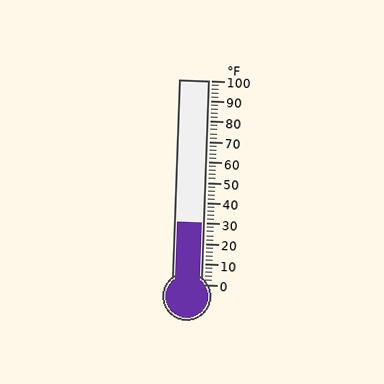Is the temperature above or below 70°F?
The temperature is below 70°F.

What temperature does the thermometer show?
The thermometer shows approximately 30°F.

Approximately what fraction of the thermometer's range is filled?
The thermometer is filled to approximately 30% of its range.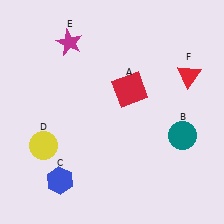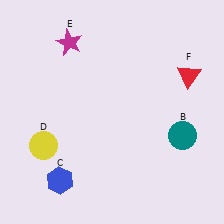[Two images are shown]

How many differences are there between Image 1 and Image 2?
There is 1 difference between the two images.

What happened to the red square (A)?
The red square (A) was removed in Image 2. It was in the top-right area of Image 1.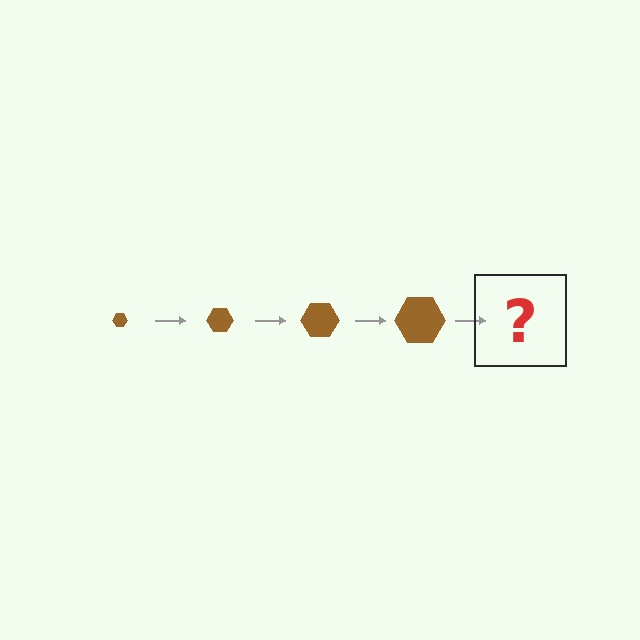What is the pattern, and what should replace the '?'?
The pattern is that the hexagon gets progressively larger each step. The '?' should be a brown hexagon, larger than the previous one.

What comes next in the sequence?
The next element should be a brown hexagon, larger than the previous one.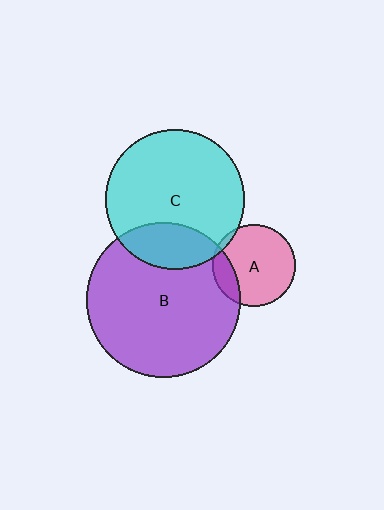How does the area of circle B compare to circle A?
Approximately 3.5 times.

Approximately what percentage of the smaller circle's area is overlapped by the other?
Approximately 5%.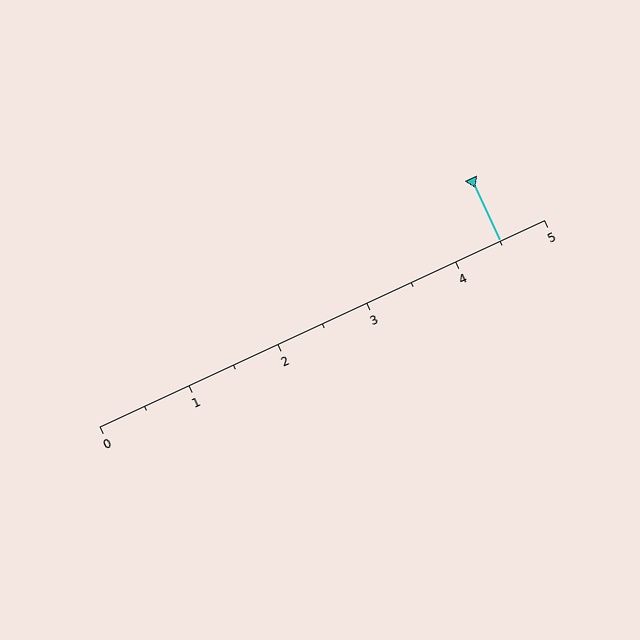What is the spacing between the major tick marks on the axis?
The major ticks are spaced 1 apart.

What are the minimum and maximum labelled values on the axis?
The axis runs from 0 to 5.